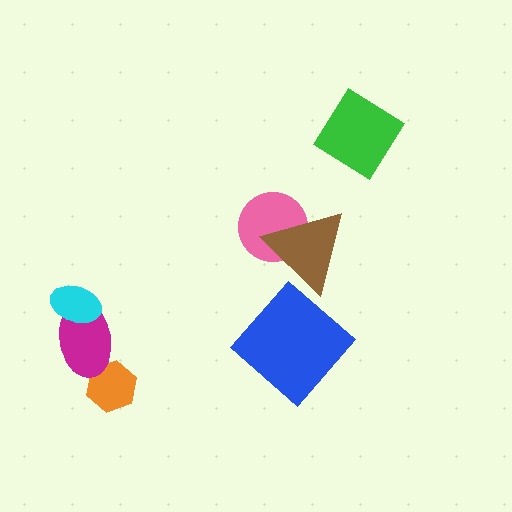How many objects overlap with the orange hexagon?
1 object overlaps with the orange hexagon.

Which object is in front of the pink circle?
The brown triangle is in front of the pink circle.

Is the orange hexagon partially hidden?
Yes, it is partially covered by another shape.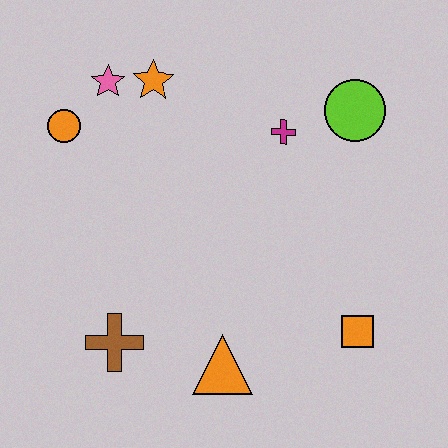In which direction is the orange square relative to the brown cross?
The orange square is to the right of the brown cross.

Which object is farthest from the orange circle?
The orange square is farthest from the orange circle.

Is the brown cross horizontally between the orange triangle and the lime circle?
No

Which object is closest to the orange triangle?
The brown cross is closest to the orange triangle.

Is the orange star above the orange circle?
Yes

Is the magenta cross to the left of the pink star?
No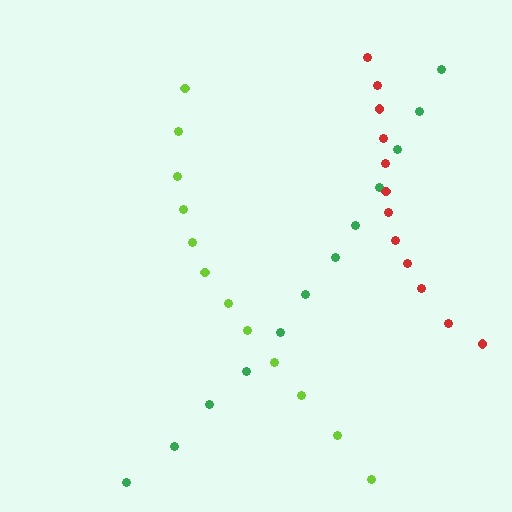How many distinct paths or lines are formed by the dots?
There are 3 distinct paths.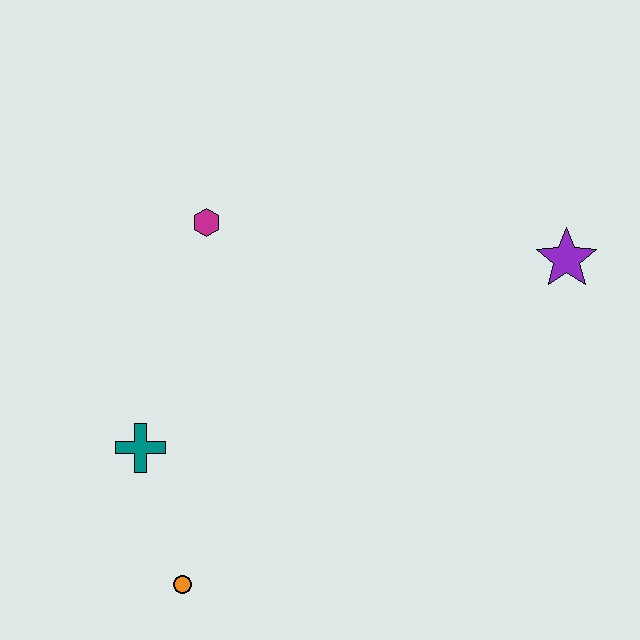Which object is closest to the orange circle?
The teal cross is closest to the orange circle.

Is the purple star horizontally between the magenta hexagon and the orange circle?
No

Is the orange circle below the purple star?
Yes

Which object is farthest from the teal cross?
The purple star is farthest from the teal cross.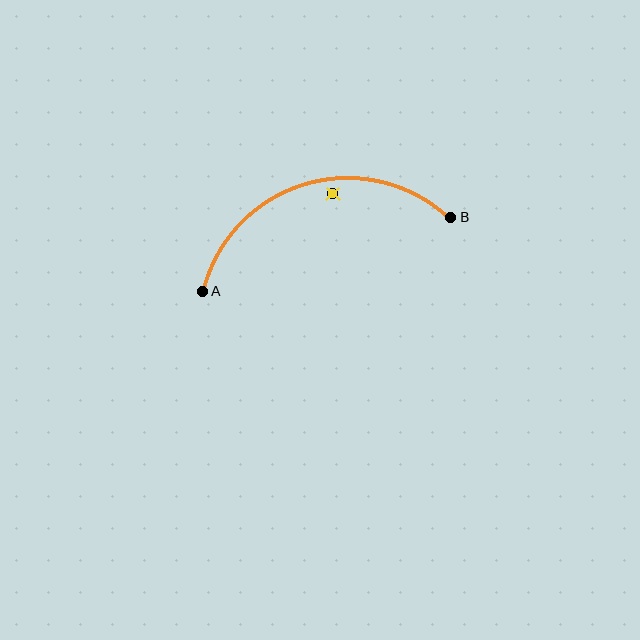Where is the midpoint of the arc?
The arc midpoint is the point on the curve farthest from the straight line joining A and B. It sits above that line.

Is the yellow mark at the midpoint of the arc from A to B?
No — the yellow mark does not lie on the arc at all. It sits slightly inside the curve.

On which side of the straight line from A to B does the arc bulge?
The arc bulges above the straight line connecting A and B.